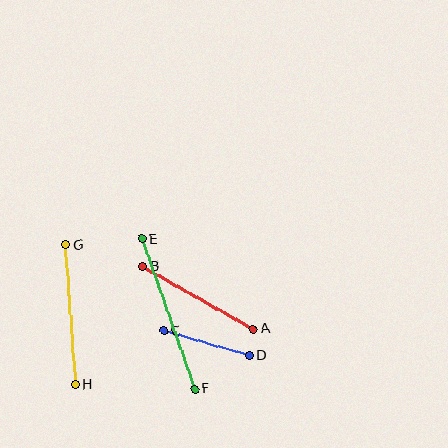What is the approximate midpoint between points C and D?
The midpoint is at approximately (206, 343) pixels.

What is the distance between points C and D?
The distance is approximately 89 pixels.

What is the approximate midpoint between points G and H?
The midpoint is at approximately (70, 315) pixels.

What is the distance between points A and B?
The distance is approximately 127 pixels.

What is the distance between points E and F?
The distance is approximately 159 pixels.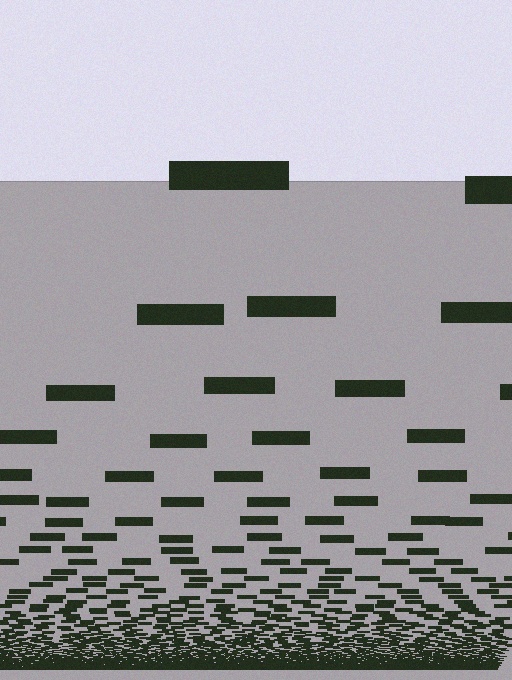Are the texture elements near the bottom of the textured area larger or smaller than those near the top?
Smaller. The gradient is inverted — elements near the bottom are smaller and denser.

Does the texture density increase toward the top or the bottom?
Density increases toward the bottom.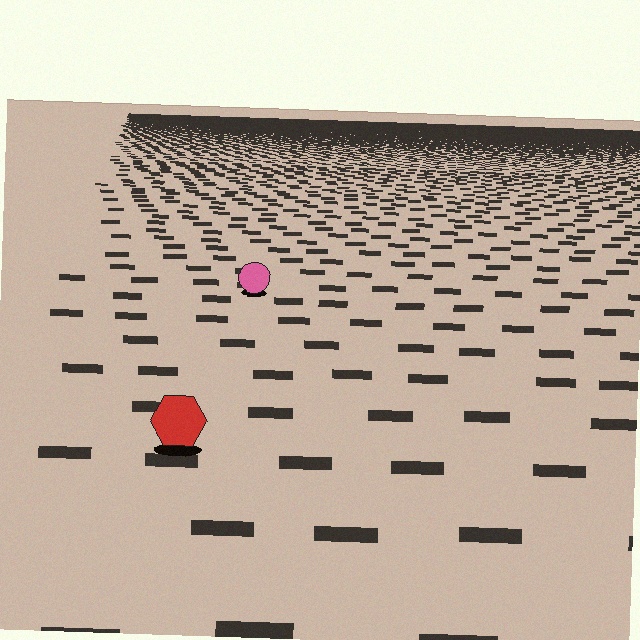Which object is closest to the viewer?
The red hexagon is closest. The texture marks near it are larger and more spread out.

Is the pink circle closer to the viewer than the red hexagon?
No. The red hexagon is closer — you can tell from the texture gradient: the ground texture is coarser near it.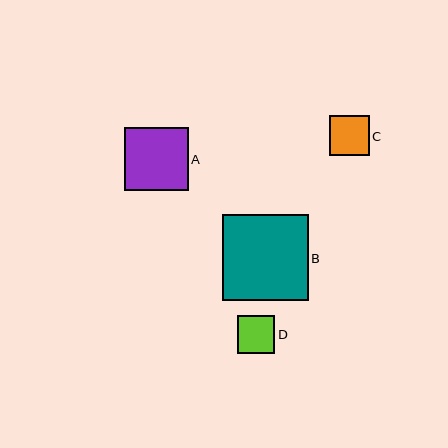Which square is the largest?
Square B is the largest with a size of approximately 86 pixels.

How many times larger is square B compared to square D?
Square B is approximately 2.3 times the size of square D.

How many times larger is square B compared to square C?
Square B is approximately 2.1 times the size of square C.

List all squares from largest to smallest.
From largest to smallest: B, A, C, D.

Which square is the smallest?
Square D is the smallest with a size of approximately 38 pixels.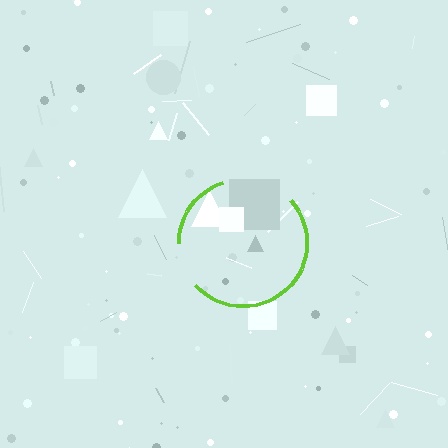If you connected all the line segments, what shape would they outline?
They would outline a circle.